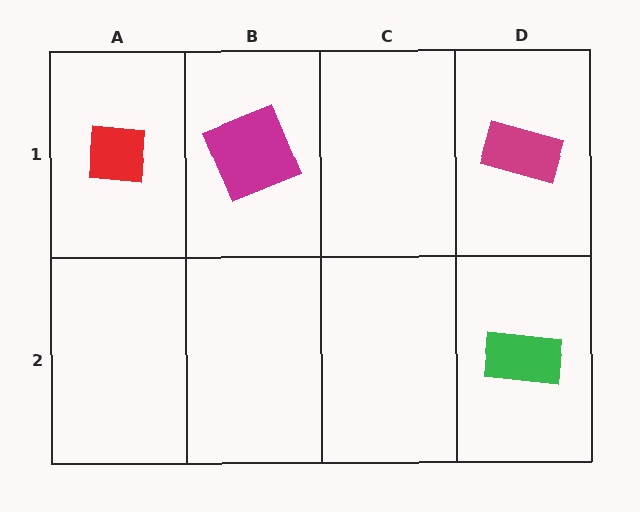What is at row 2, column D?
A green rectangle.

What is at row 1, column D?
A magenta rectangle.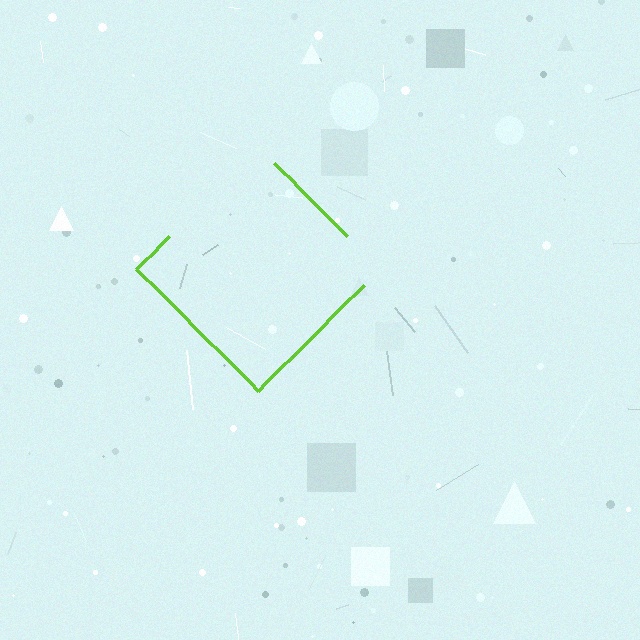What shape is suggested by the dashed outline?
The dashed outline suggests a diamond.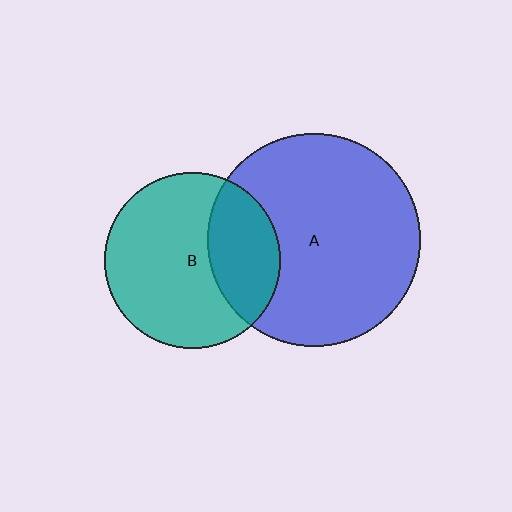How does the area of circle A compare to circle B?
Approximately 1.5 times.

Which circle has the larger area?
Circle A (blue).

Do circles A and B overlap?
Yes.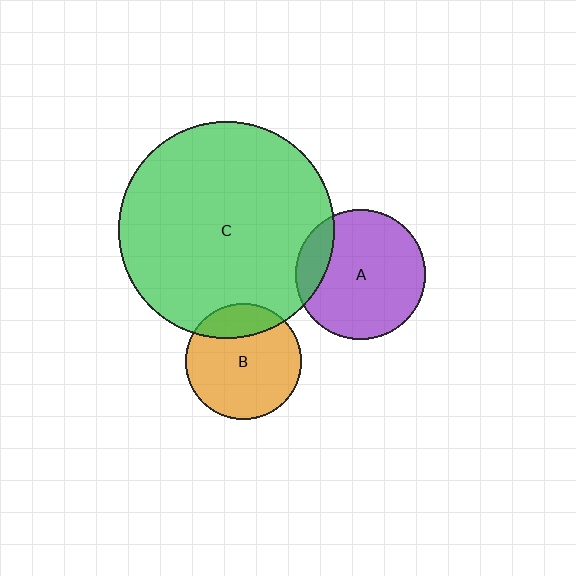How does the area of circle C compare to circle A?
Approximately 2.8 times.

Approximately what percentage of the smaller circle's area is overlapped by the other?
Approximately 20%.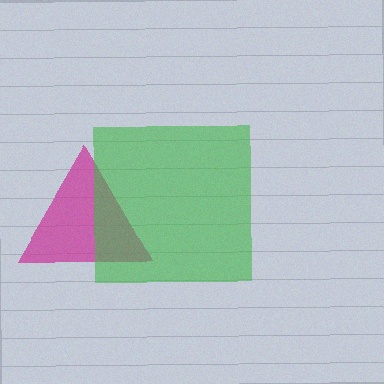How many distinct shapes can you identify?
There are 2 distinct shapes: a magenta triangle, a green square.